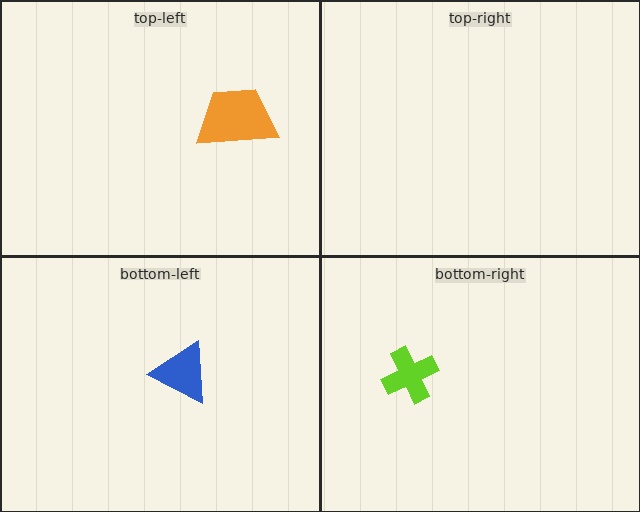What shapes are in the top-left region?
The orange trapezoid.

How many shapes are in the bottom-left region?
1.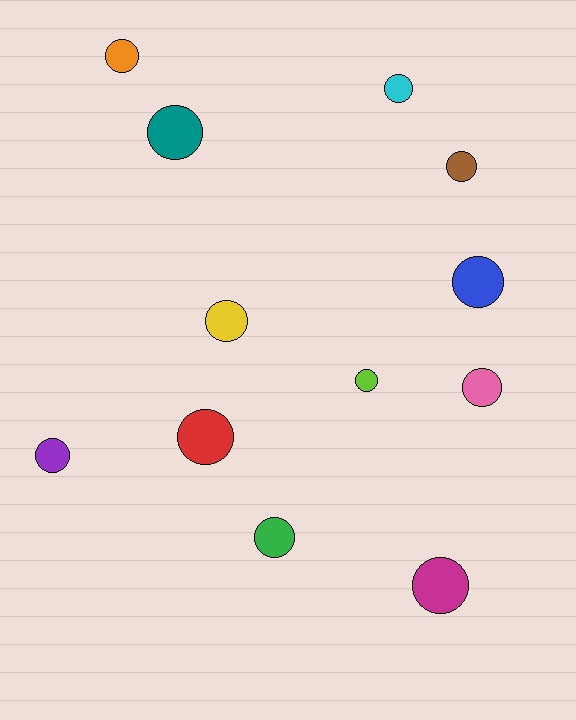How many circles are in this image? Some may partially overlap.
There are 12 circles.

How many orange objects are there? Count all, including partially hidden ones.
There is 1 orange object.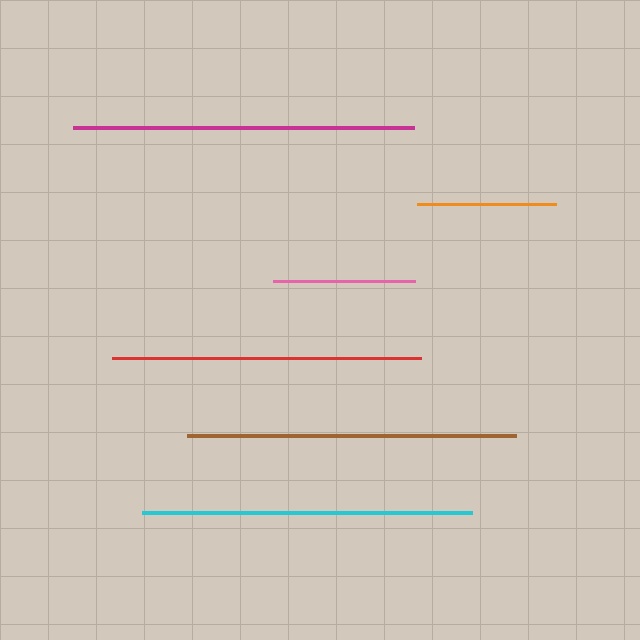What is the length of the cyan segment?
The cyan segment is approximately 331 pixels long.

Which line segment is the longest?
The magenta line is the longest at approximately 340 pixels.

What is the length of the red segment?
The red segment is approximately 310 pixels long.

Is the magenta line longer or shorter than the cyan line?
The magenta line is longer than the cyan line.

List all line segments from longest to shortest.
From longest to shortest: magenta, cyan, brown, red, pink, orange.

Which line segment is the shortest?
The orange line is the shortest at approximately 139 pixels.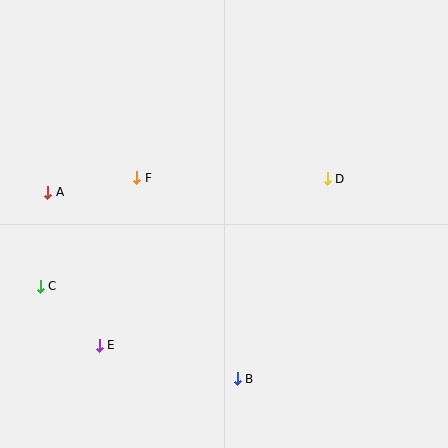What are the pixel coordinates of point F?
Point F is at (137, 178).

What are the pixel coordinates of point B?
Point B is at (237, 379).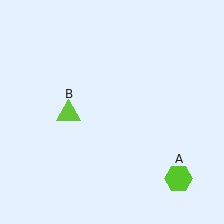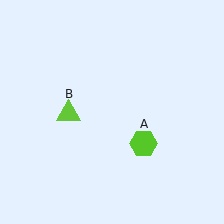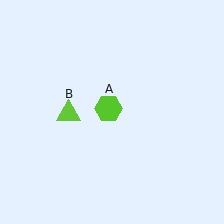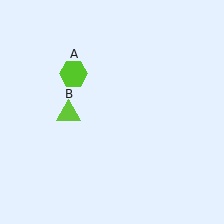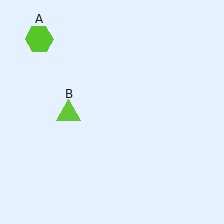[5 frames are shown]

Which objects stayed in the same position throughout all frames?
Lime triangle (object B) remained stationary.